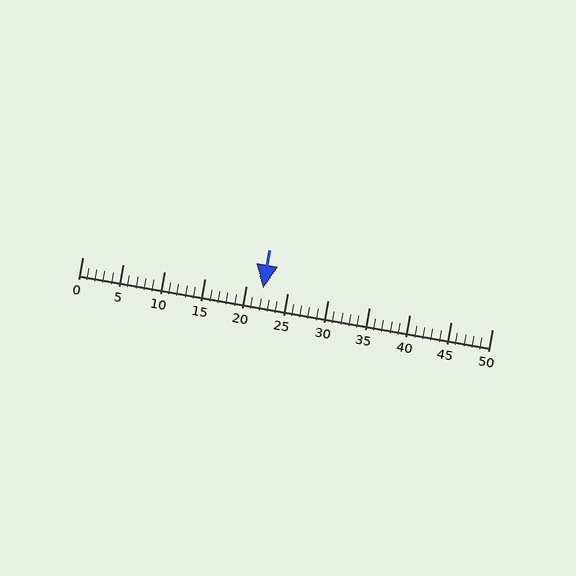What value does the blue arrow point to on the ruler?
The blue arrow points to approximately 22.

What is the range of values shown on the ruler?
The ruler shows values from 0 to 50.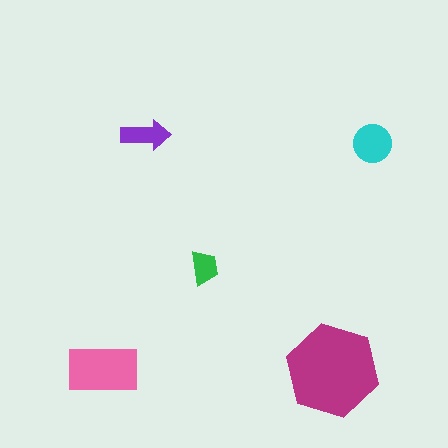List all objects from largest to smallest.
The magenta hexagon, the pink rectangle, the cyan circle, the purple arrow, the green trapezoid.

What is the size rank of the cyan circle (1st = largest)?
3rd.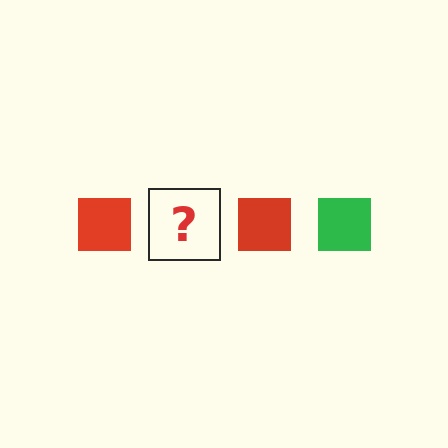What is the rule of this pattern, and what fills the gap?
The rule is that the pattern cycles through red, green squares. The gap should be filled with a green square.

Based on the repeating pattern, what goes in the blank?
The blank should be a green square.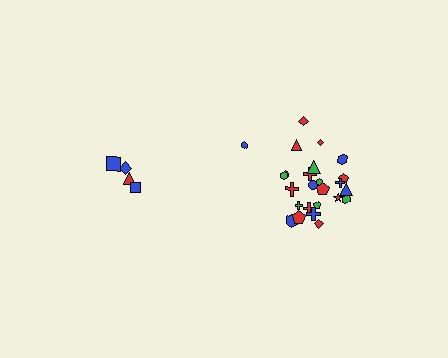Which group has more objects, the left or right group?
The right group.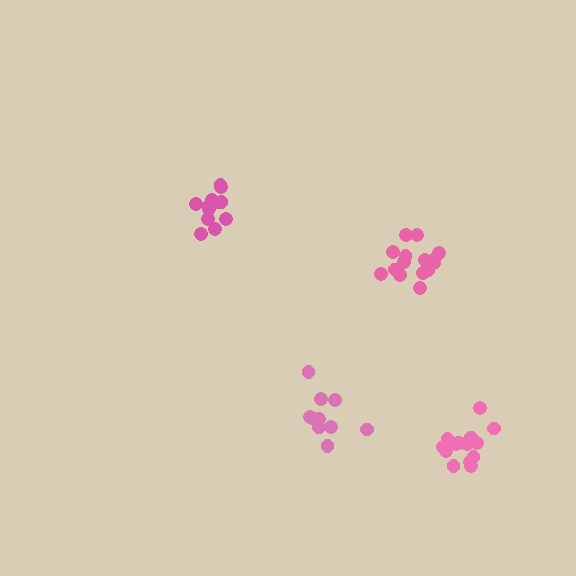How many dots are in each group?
Group 1: 15 dots, Group 2: 13 dots, Group 3: 10 dots, Group 4: 15 dots (53 total).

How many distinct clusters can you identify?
There are 4 distinct clusters.